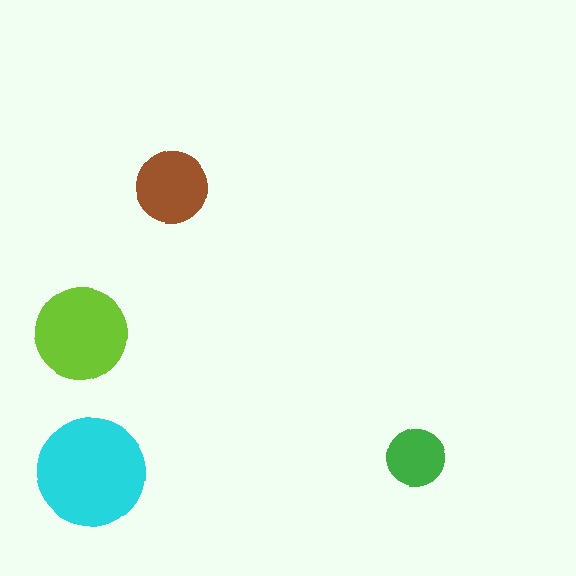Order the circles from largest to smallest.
the cyan one, the lime one, the brown one, the green one.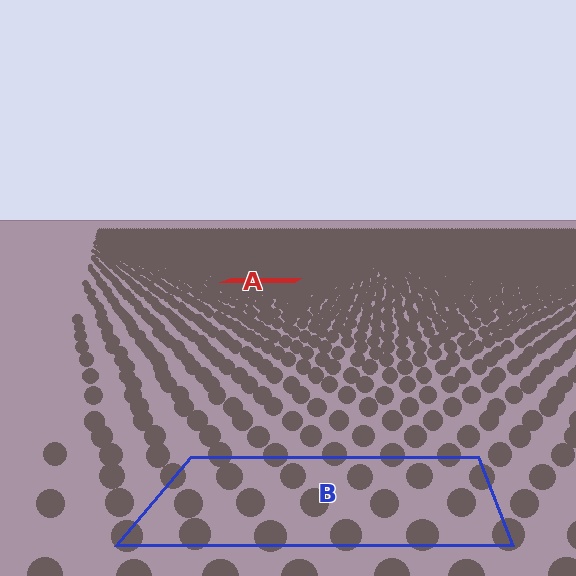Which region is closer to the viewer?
Region B is closer. The texture elements there are larger and more spread out.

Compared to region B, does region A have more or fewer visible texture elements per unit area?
Region A has more texture elements per unit area — they are packed more densely because it is farther away.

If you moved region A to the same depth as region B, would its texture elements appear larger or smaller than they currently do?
They would appear larger. At a closer depth, the same texture elements are projected at a bigger on-screen size.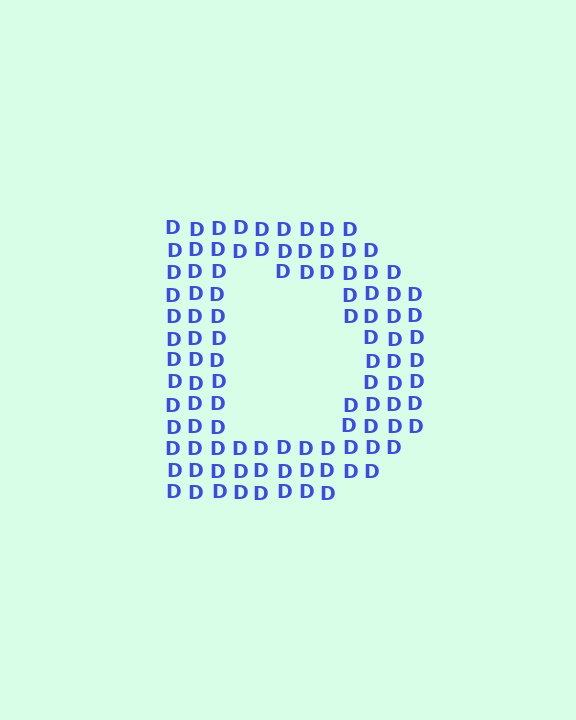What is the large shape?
The large shape is the letter D.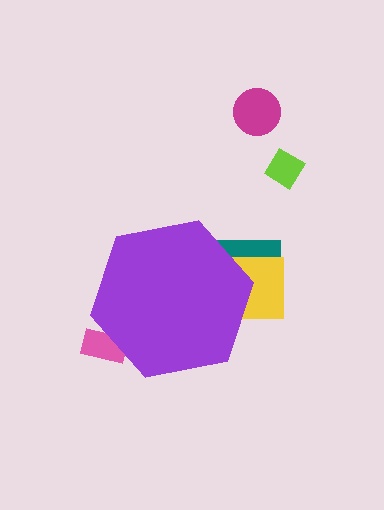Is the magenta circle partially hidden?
No, the magenta circle is fully visible.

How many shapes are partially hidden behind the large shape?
3 shapes are partially hidden.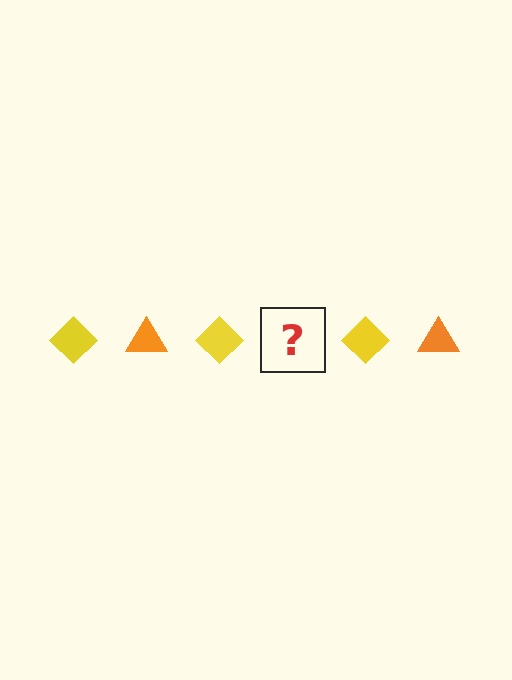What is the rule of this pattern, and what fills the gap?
The rule is that the pattern alternates between yellow diamond and orange triangle. The gap should be filled with an orange triangle.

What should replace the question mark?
The question mark should be replaced with an orange triangle.